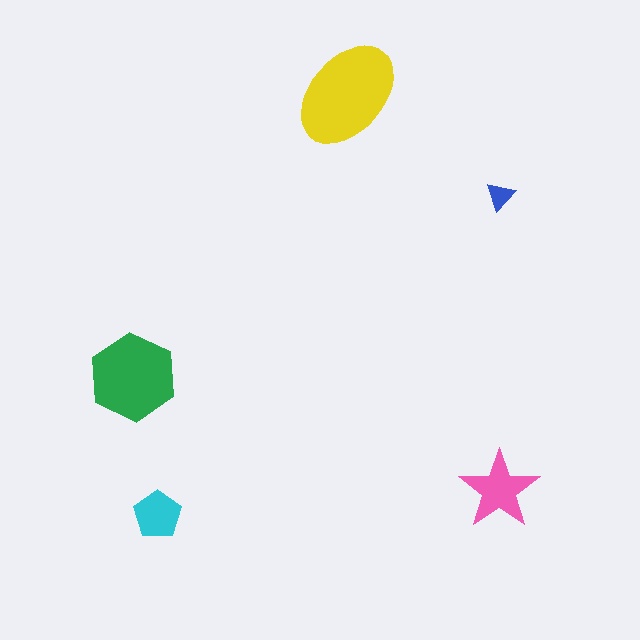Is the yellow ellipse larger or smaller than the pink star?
Larger.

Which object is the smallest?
The blue triangle.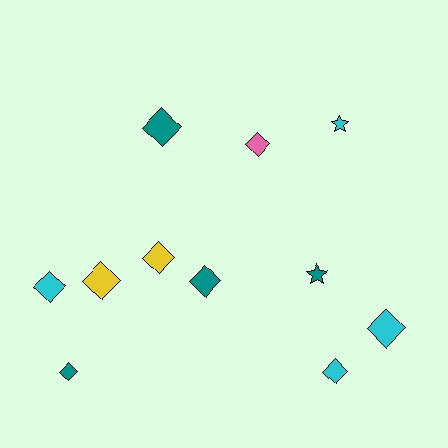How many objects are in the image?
There are 11 objects.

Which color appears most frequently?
Cyan, with 4 objects.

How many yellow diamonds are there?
There are 2 yellow diamonds.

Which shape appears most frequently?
Diamond, with 9 objects.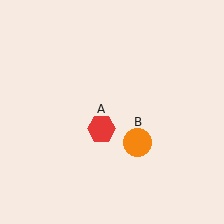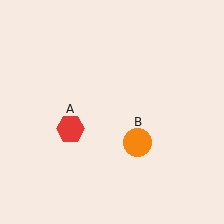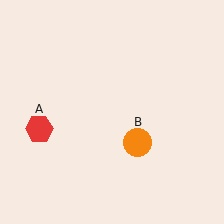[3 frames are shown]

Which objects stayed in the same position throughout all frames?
Orange circle (object B) remained stationary.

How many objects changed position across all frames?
1 object changed position: red hexagon (object A).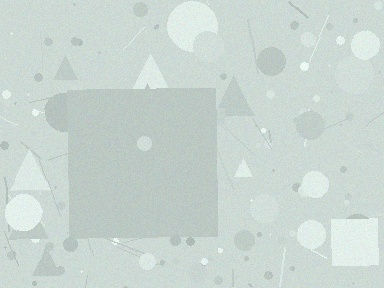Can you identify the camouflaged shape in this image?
The camouflaged shape is a square.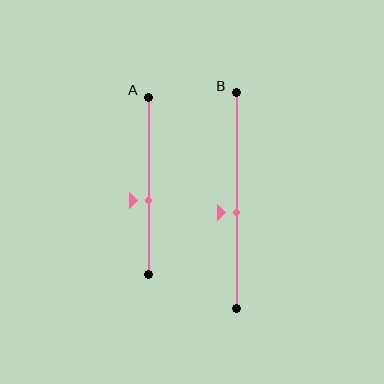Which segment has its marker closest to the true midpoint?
Segment B has its marker closest to the true midpoint.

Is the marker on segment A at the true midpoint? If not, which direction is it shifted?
No, the marker on segment A is shifted downward by about 8% of the segment length.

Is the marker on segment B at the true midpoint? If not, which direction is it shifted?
No, the marker on segment B is shifted downward by about 5% of the segment length.